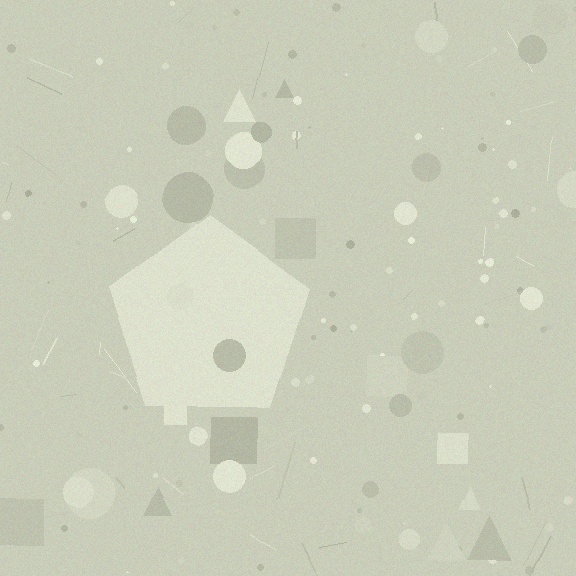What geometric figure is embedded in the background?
A pentagon is embedded in the background.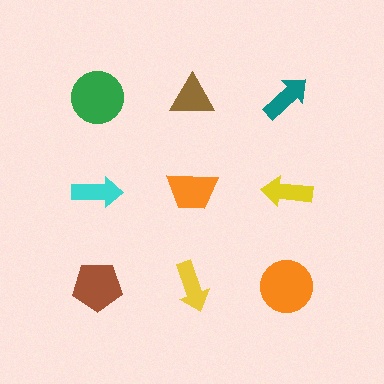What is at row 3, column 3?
An orange circle.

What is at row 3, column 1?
A brown pentagon.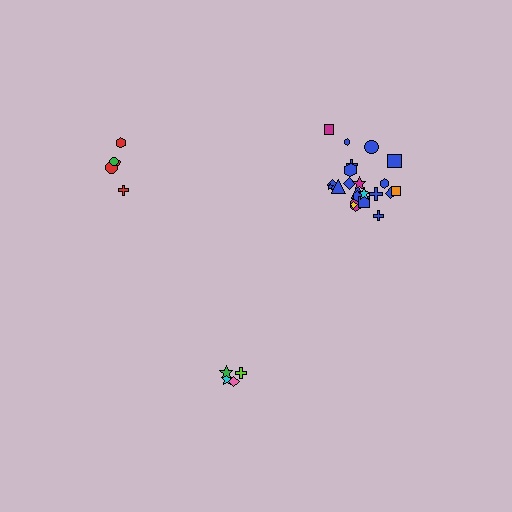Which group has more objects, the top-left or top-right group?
The top-right group.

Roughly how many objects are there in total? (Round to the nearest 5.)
Roughly 30 objects in total.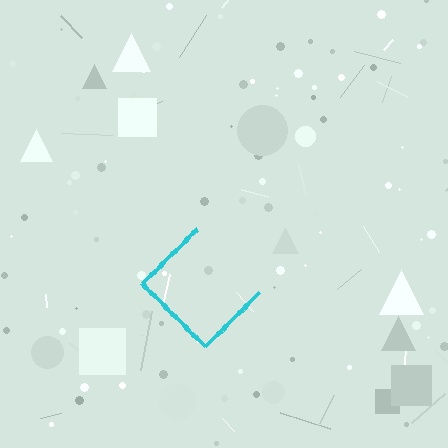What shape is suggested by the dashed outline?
The dashed outline suggests a diamond.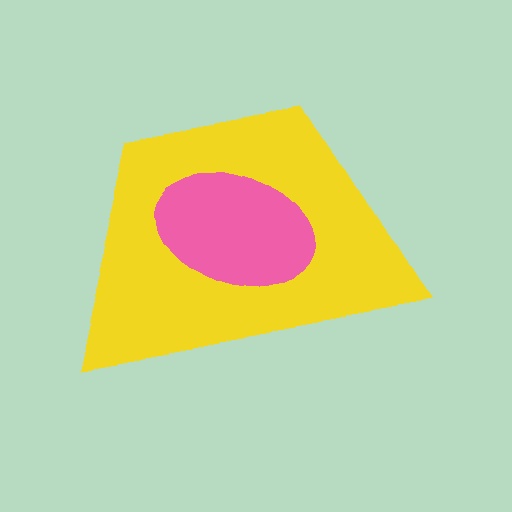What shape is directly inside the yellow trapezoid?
The pink ellipse.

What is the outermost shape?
The yellow trapezoid.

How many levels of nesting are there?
2.